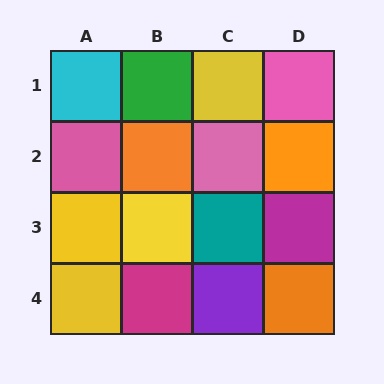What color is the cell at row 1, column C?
Yellow.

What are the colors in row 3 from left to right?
Yellow, yellow, teal, magenta.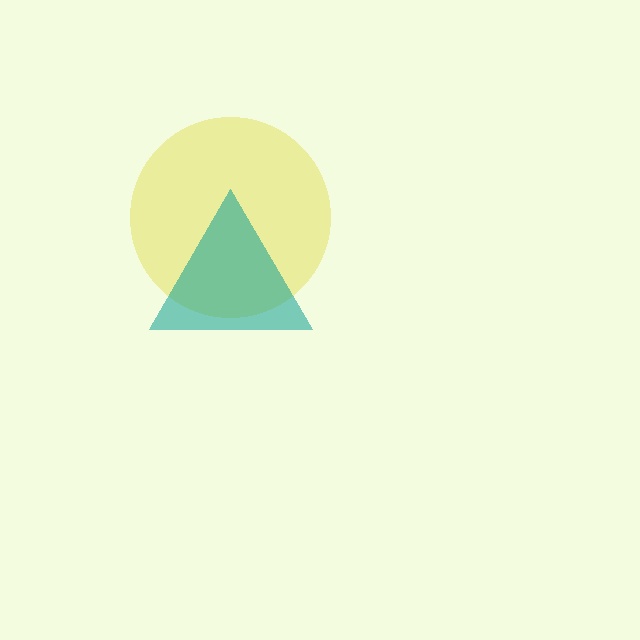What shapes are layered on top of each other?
The layered shapes are: a yellow circle, a teal triangle.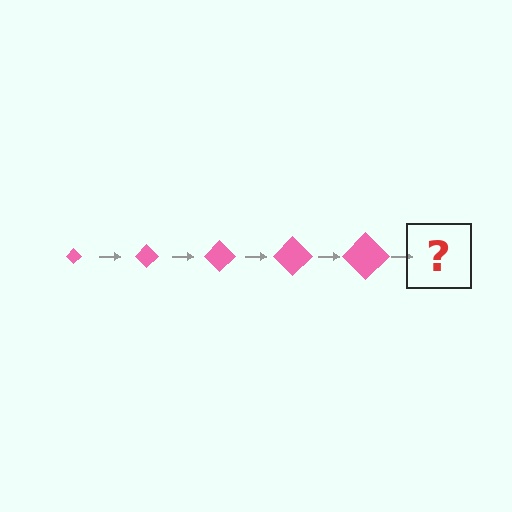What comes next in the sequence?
The next element should be a pink diamond, larger than the previous one.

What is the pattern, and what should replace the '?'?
The pattern is that the diamond gets progressively larger each step. The '?' should be a pink diamond, larger than the previous one.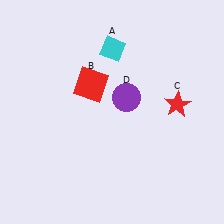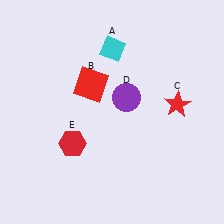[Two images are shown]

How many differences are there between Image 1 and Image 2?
There is 1 difference between the two images.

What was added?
A red hexagon (E) was added in Image 2.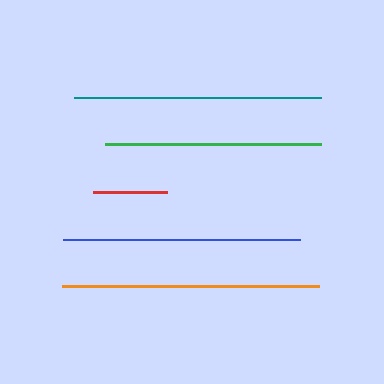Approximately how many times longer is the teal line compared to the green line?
The teal line is approximately 1.1 times the length of the green line.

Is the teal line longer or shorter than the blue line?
The teal line is longer than the blue line.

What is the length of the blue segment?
The blue segment is approximately 236 pixels long.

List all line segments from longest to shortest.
From longest to shortest: orange, teal, blue, green, red.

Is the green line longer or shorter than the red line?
The green line is longer than the red line.